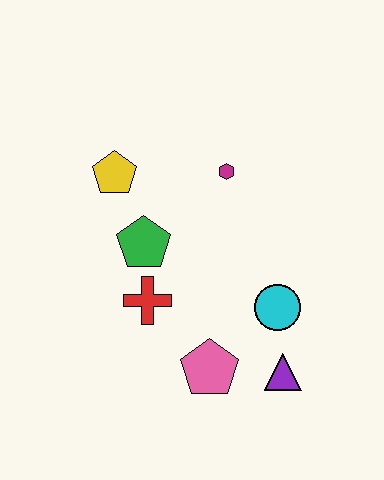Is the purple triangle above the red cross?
No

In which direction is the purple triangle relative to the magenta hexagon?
The purple triangle is below the magenta hexagon.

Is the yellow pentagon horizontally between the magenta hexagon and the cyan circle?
No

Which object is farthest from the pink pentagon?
The yellow pentagon is farthest from the pink pentagon.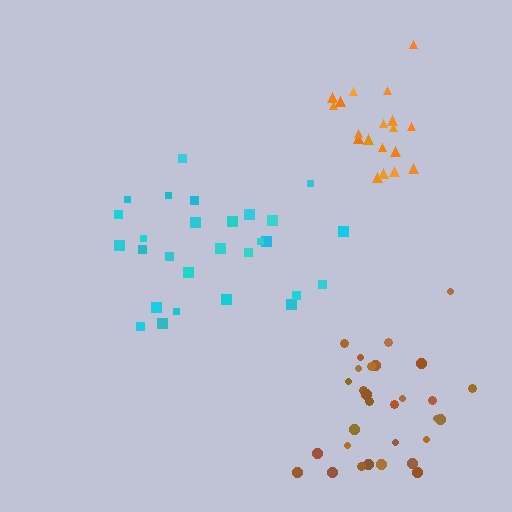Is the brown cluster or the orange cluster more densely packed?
Orange.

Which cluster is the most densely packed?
Orange.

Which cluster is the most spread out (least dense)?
Cyan.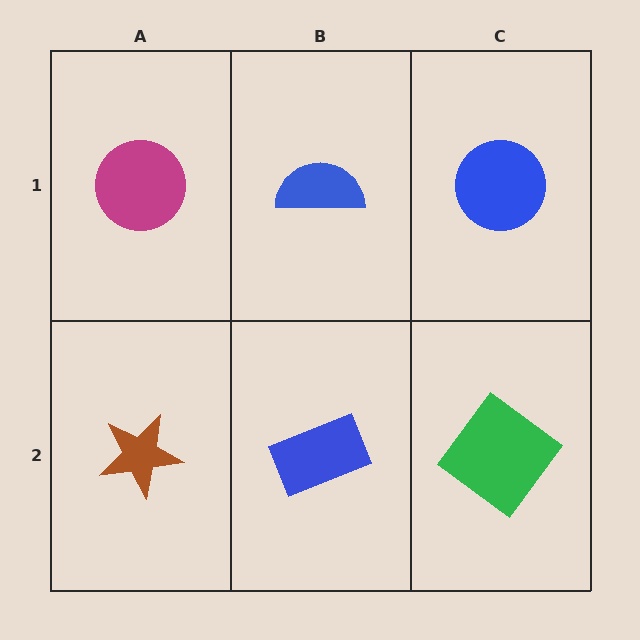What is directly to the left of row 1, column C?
A blue semicircle.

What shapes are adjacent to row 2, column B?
A blue semicircle (row 1, column B), a brown star (row 2, column A), a green diamond (row 2, column C).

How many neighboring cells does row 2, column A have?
2.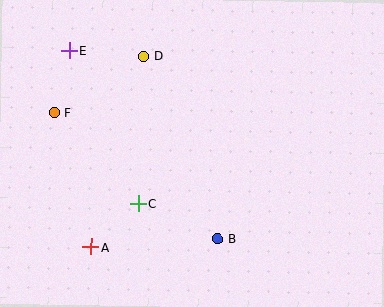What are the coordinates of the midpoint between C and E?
The midpoint between C and E is at (104, 127).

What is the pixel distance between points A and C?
The distance between A and C is 64 pixels.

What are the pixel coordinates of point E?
Point E is at (69, 51).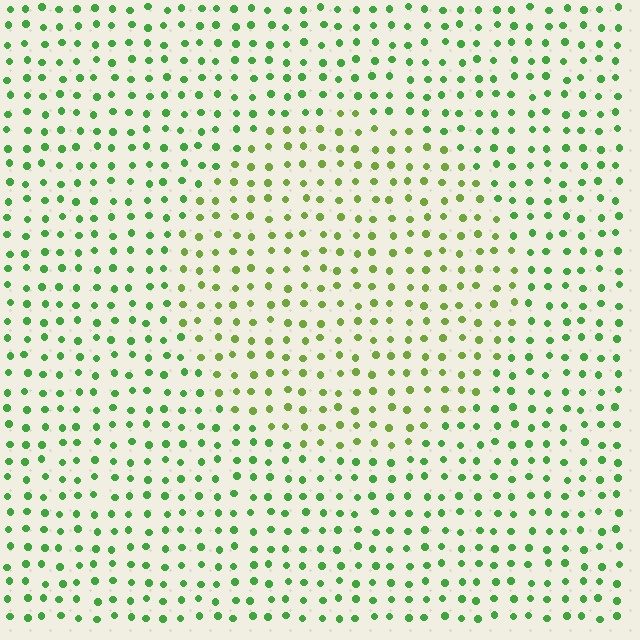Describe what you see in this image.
The image is filled with small green elements in a uniform arrangement. A circle-shaped region is visible where the elements are tinted to a slightly different hue, forming a subtle color boundary.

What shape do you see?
I see a circle.